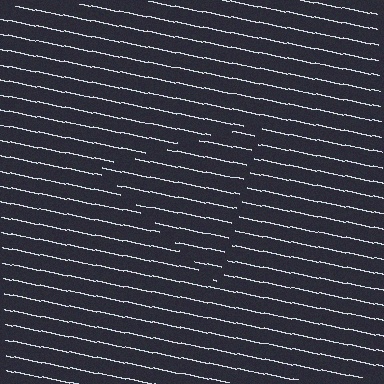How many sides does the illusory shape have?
3 sides — the line-ends trace a triangle.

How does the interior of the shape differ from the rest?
The interior of the shape contains the same grating, shifted by half a period — the contour is defined by the phase discontinuity where line-ends from the inner and outer gratings abut.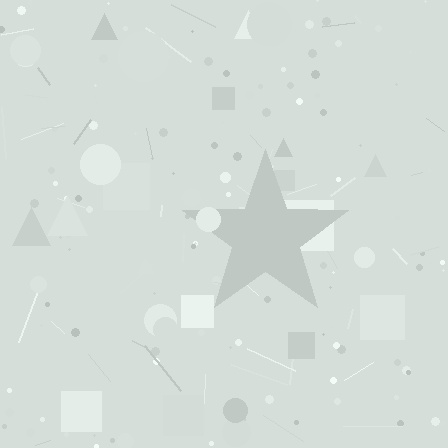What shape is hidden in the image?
A star is hidden in the image.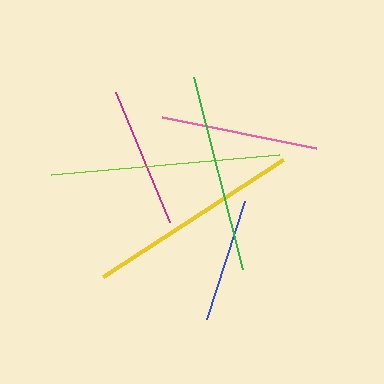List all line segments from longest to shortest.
From longest to shortest: lime, yellow, green, pink, magenta, blue.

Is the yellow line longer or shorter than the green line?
The yellow line is longer than the green line.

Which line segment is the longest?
The lime line is the longest at approximately 229 pixels.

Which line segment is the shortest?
The blue line is the shortest at approximately 124 pixels.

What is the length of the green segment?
The green segment is approximately 198 pixels long.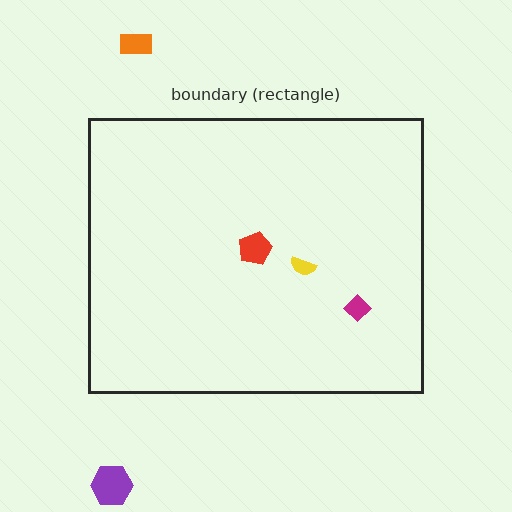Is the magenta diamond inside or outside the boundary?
Inside.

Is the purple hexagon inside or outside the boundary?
Outside.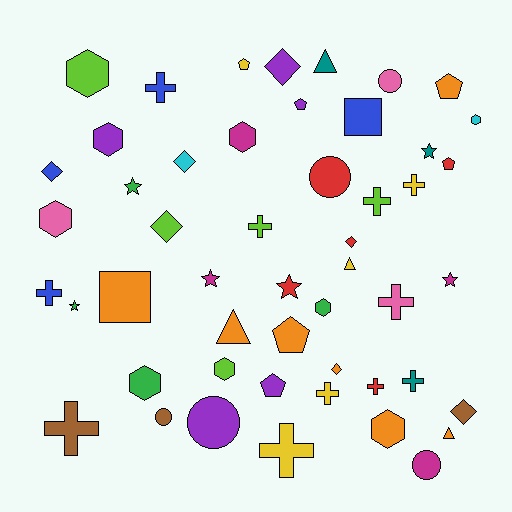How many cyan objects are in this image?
There are 2 cyan objects.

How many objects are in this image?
There are 50 objects.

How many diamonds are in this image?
There are 7 diamonds.